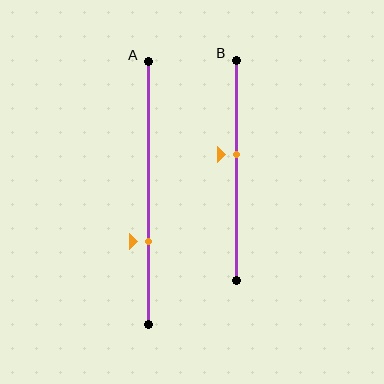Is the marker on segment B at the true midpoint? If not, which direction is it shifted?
No, the marker on segment B is shifted upward by about 7% of the segment length.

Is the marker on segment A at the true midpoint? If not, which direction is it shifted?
No, the marker on segment A is shifted downward by about 19% of the segment length.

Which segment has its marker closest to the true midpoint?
Segment B has its marker closest to the true midpoint.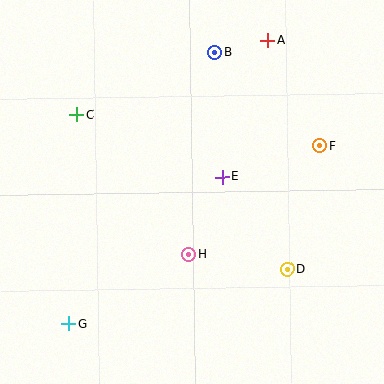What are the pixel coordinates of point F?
Point F is at (320, 146).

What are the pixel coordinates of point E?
Point E is at (222, 177).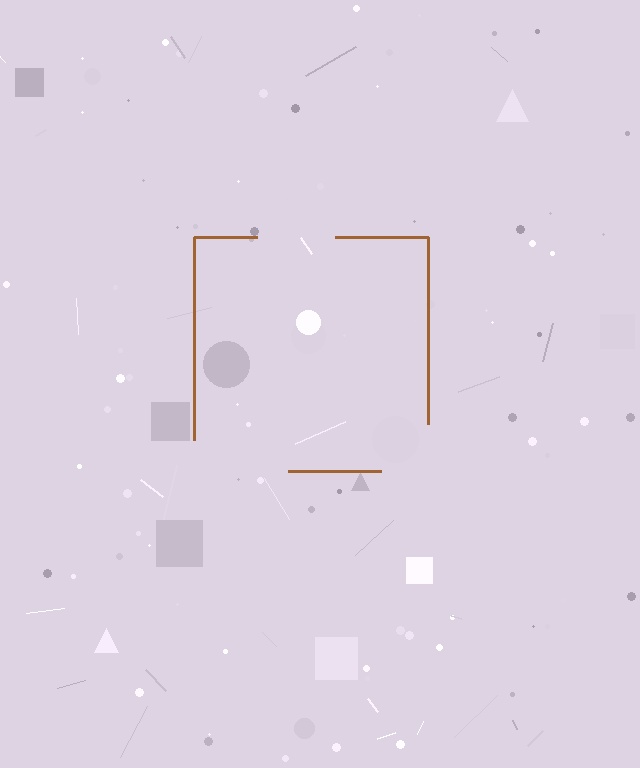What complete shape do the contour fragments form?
The contour fragments form a square.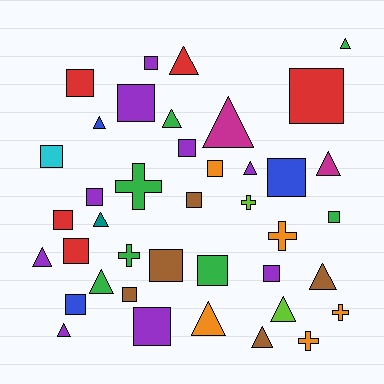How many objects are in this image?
There are 40 objects.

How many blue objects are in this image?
There are 3 blue objects.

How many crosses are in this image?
There are 6 crosses.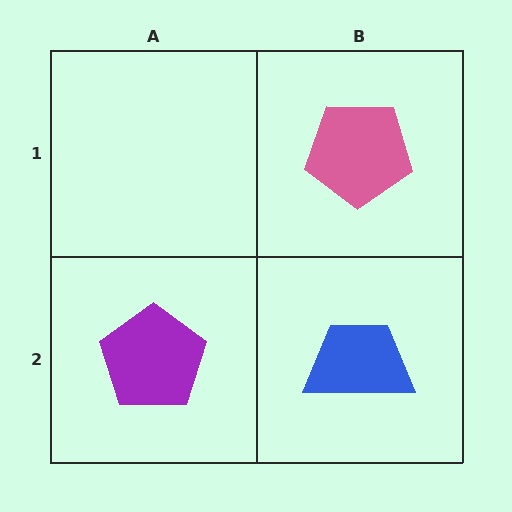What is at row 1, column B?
A pink pentagon.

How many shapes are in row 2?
2 shapes.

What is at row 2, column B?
A blue trapezoid.